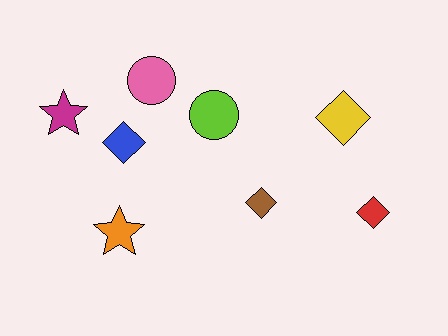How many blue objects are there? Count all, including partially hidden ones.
There is 1 blue object.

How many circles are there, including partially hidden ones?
There are 2 circles.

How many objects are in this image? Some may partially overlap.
There are 8 objects.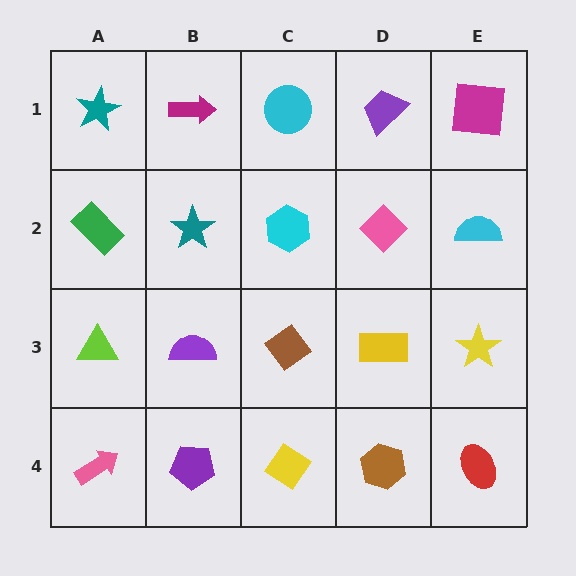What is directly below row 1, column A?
A green rectangle.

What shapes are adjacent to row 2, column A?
A teal star (row 1, column A), a lime triangle (row 3, column A), a teal star (row 2, column B).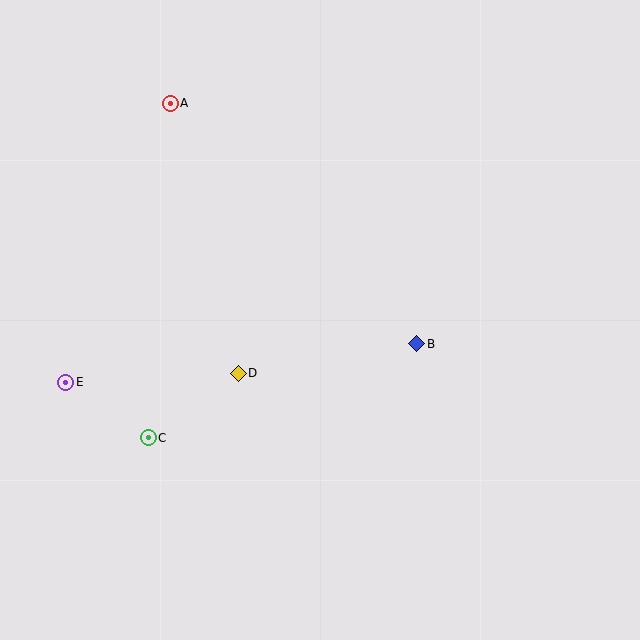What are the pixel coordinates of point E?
Point E is at (66, 382).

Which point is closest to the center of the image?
Point D at (238, 373) is closest to the center.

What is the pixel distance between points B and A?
The distance between B and A is 345 pixels.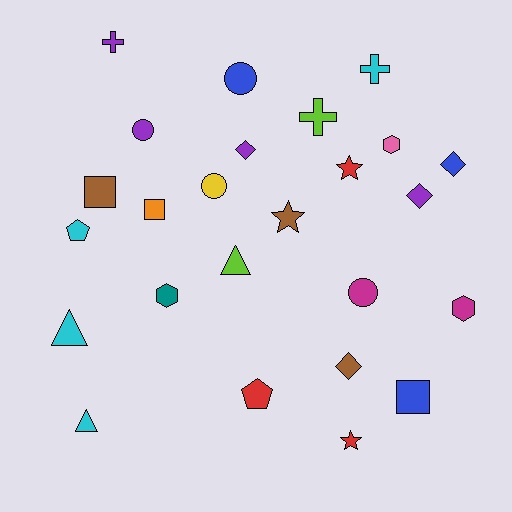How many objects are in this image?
There are 25 objects.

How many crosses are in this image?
There are 3 crosses.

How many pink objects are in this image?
There is 1 pink object.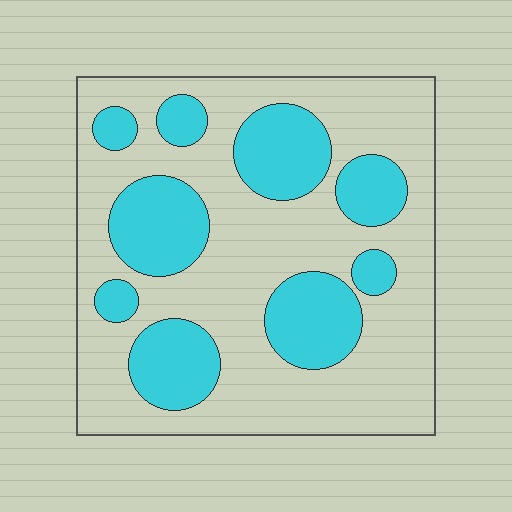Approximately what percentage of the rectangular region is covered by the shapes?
Approximately 30%.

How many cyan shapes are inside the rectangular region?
9.